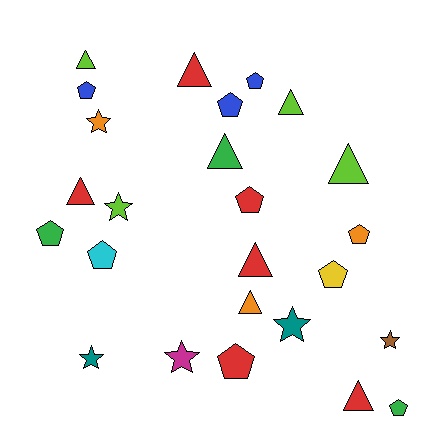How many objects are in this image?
There are 25 objects.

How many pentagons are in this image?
There are 10 pentagons.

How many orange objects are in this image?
There are 3 orange objects.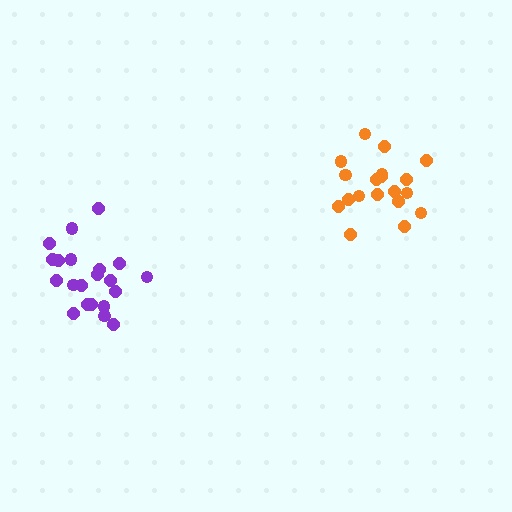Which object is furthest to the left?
The purple cluster is leftmost.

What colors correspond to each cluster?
The clusters are colored: orange, purple.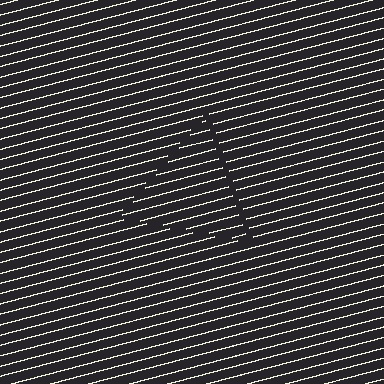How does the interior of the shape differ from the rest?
The interior of the shape contains the same grating, shifted by half a period — the contour is defined by the phase discontinuity where line-ends from the inner and outer gratings abut.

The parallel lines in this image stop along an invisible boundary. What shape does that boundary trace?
An illusory triangle. The interior of the shape contains the same grating, shifted by half a period — the contour is defined by the phase discontinuity where line-ends from the inner and outer gratings abut.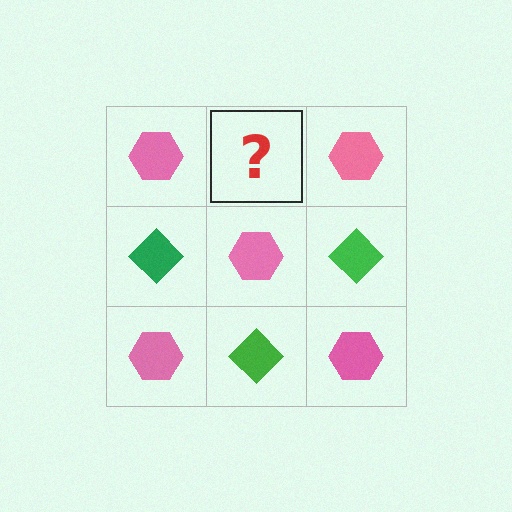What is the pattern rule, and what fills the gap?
The rule is that it alternates pink hexagon and green diamond in a checkerboard pattern. The gap should be filled with a green diamond.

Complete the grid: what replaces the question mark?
The question mark should be replaced with a green diamond.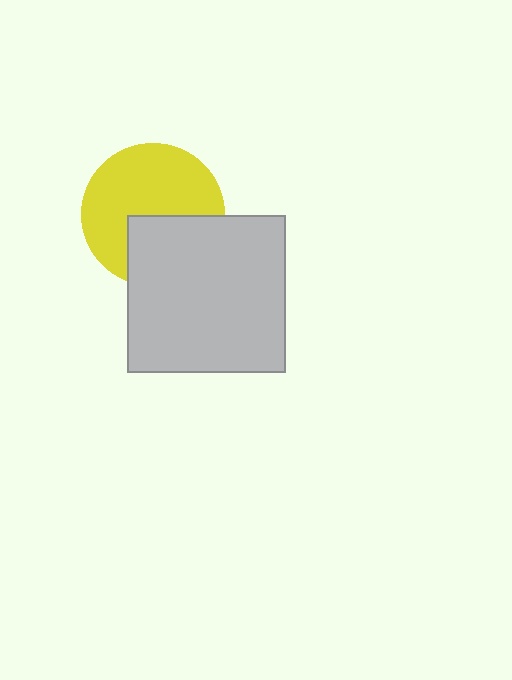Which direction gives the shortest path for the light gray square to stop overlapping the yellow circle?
Moving down gives the shortest separation.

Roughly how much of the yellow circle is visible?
About half of it is visible (roughly 65%).